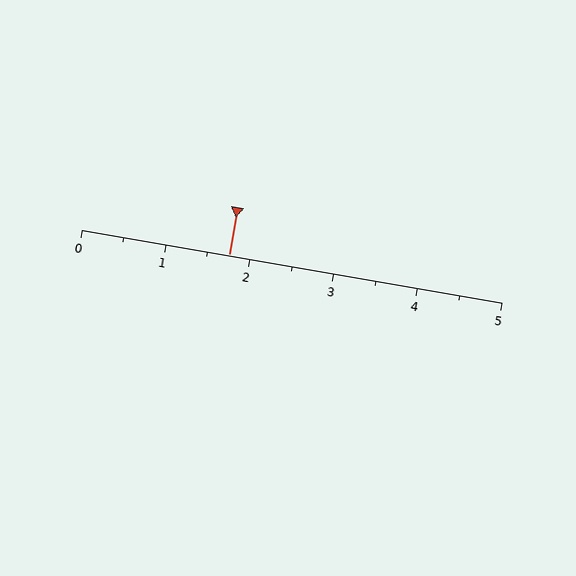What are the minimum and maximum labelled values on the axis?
The axis runs from 0 to 5.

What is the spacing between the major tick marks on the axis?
The major ticks are spaced 1 apart.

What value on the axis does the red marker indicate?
The marker indicates approximately 1.8.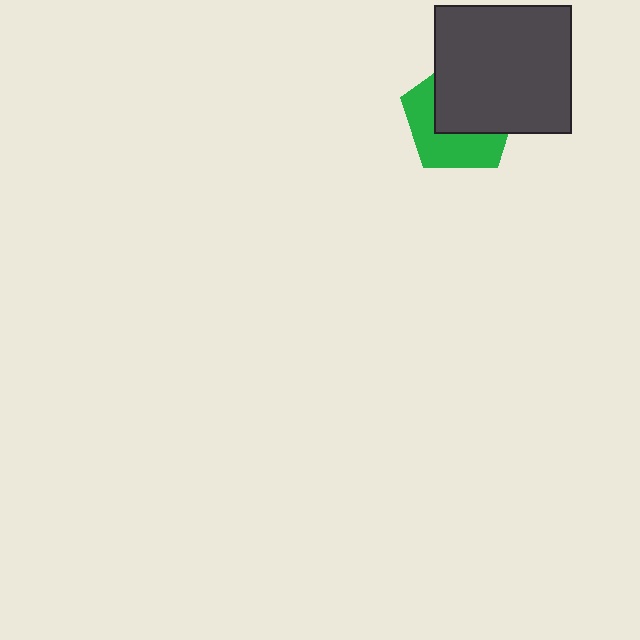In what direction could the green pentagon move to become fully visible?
The green pentagon could move toward the lower-left. That would shift it out from behind the dark gray rectangle entirely.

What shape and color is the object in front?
The object in front is a dark gray rectangle.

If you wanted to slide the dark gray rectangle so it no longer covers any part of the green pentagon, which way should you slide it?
Slide it toward the upper-right — that is the most direct way to separate the two shapes.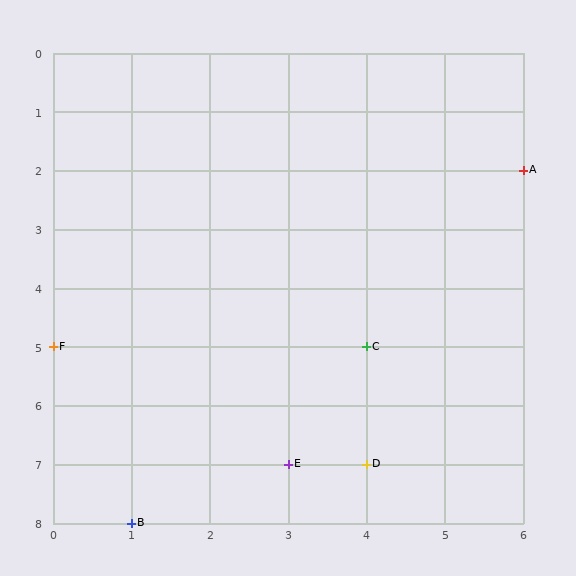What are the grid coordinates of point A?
Point A is at grid coordinates (6, 2).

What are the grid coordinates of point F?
Point F is at grid coordinates (0, 5).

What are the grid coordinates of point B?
Point B is at grid coordinates (1, 8).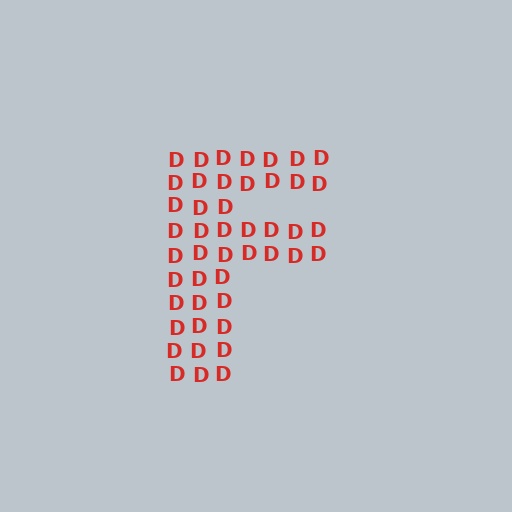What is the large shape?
The large shape is the letter F.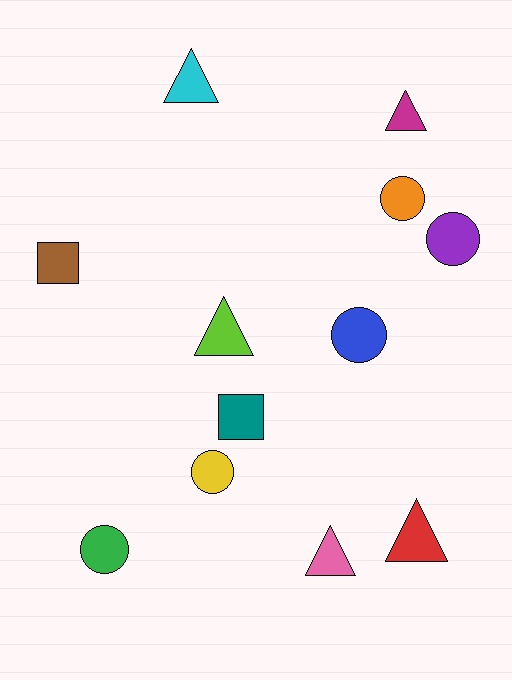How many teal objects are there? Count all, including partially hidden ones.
There is 1 teal object.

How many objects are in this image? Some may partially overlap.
There are 12 objects.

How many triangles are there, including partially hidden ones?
There are 5 triangles.